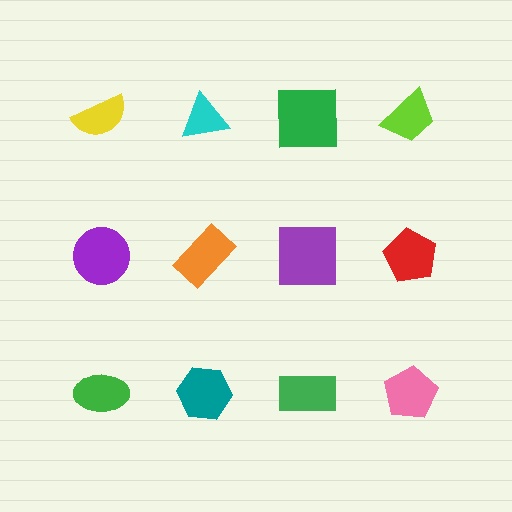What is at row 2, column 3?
A purple square.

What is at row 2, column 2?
An orange rectangle.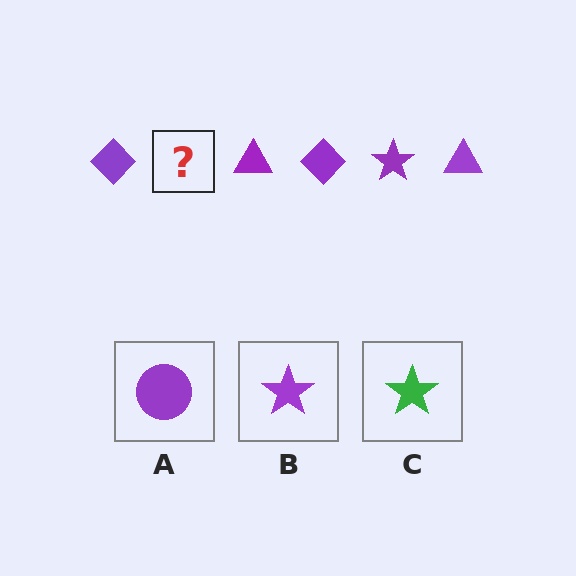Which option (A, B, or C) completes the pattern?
B.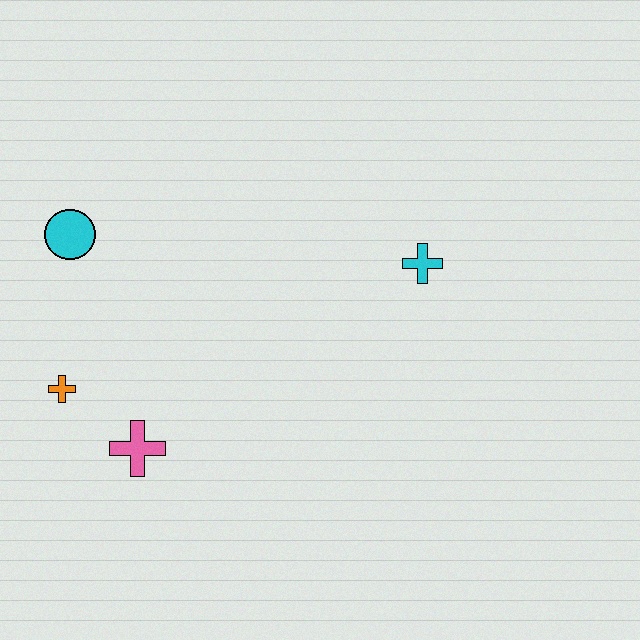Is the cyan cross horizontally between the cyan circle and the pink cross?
No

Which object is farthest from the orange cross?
The cyan cross is farthest from the orange cross.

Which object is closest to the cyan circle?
The orange cross is closest to the cyan circle.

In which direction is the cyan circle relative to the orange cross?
The cyan circle is above the orange cross.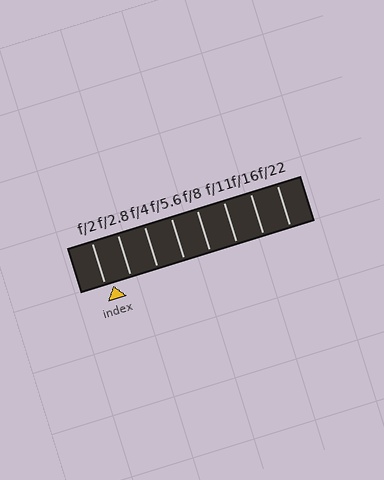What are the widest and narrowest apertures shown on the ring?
The widest aperture shown is f/2 and the narrowest is f/22.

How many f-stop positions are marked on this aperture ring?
There are 8 f-stop positions marked.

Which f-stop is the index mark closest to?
The index mark is closest to f/2.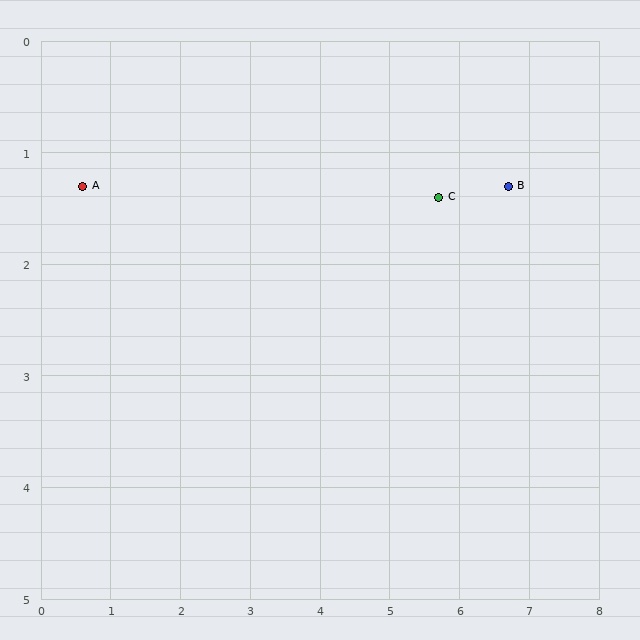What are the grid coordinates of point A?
Point A is at approximately (0.6, 1.3).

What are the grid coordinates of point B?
Point B is at approximately (6.7, 1.3).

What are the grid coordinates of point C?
Point C is at approximately (5.7, 1.4).